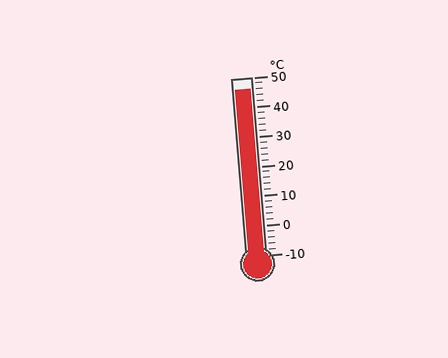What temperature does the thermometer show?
The thermometer shows approximately 46°C.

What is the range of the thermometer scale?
The thermometer scale ranges from -10°C to 50°C.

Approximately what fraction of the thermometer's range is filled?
The thermometer is filled to approximately 95% of its range.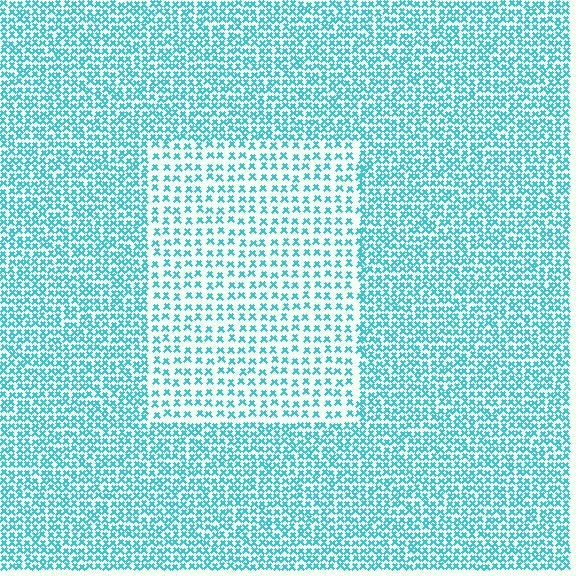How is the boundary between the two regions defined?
The boundary is defined by a change in element density (approximately 1.9x ratio). All elements are the same color, size, and shape.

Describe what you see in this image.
The image contains small cyan elements arranged at two different densities. A rectangle-shaped region is visible where the elements are less densely packed than the surrounding area.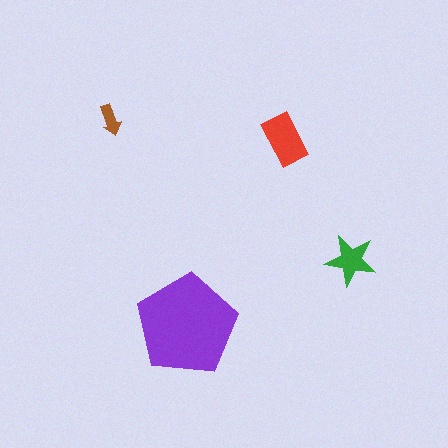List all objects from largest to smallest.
The purple pentagon, the red rectangle, the green star, the brown arrow.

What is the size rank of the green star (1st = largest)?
3rd.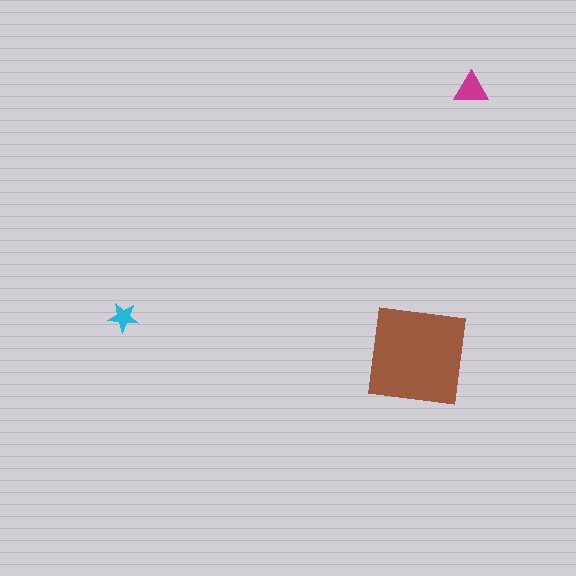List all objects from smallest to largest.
The cyan star, the magenta triangle, the brown square.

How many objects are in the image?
There are 3 objects in the image.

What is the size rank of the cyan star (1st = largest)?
3rd.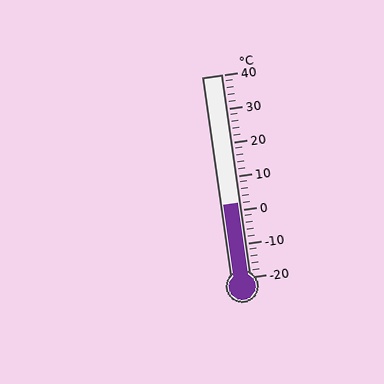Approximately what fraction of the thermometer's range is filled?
The thermometer is filled to approximately 35% of its range.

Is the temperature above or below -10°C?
The temperature is above -10°C.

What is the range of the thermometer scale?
The thermometer scale ranges from -20°C to 40°C.